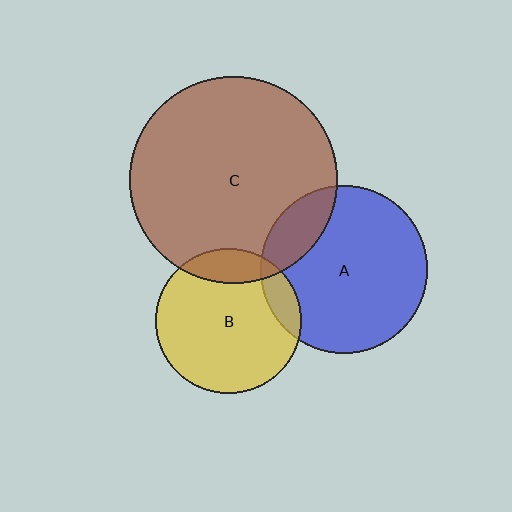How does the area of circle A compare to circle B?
Approximately 1.3 times.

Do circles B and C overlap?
Yes.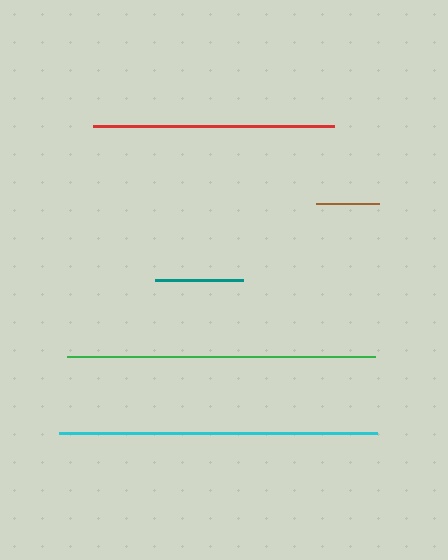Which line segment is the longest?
The cyan line is the longest at approximately 318 pixels.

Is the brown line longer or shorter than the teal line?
The teal line is longer than the brown line.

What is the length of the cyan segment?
The cyan segment is approximately 318 pixels long.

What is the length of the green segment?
The green segment is approximately 308 pixels long.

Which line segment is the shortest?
The brown line is the shortest at approximately 63 pixels.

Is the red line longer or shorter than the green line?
The green line is longer than the red line.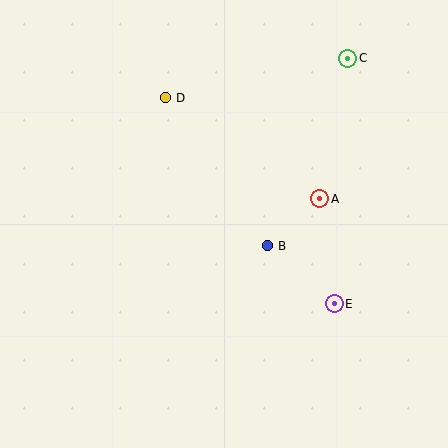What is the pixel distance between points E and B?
The distance between E and B is 89 pixels.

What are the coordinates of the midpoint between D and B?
The midpoint between D and B is at (216, 172).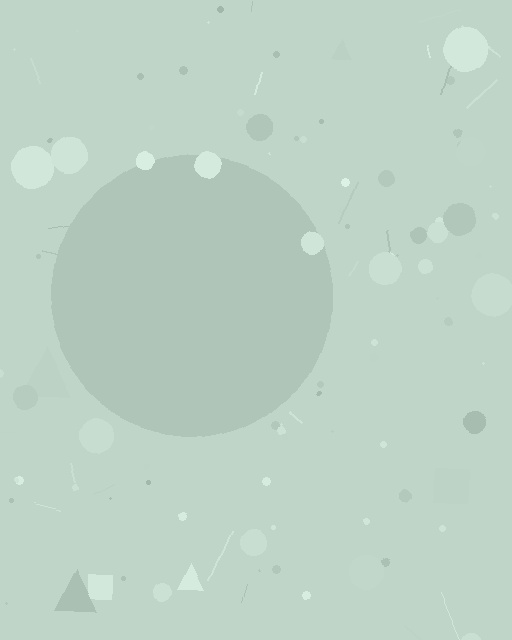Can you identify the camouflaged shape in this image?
The camouflaged shape is a circle.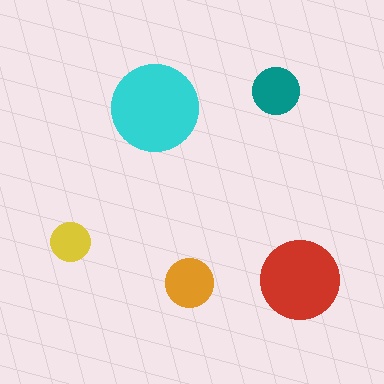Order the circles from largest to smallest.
the cyan one, the red one, the orange one, the teal one, the yellow one.